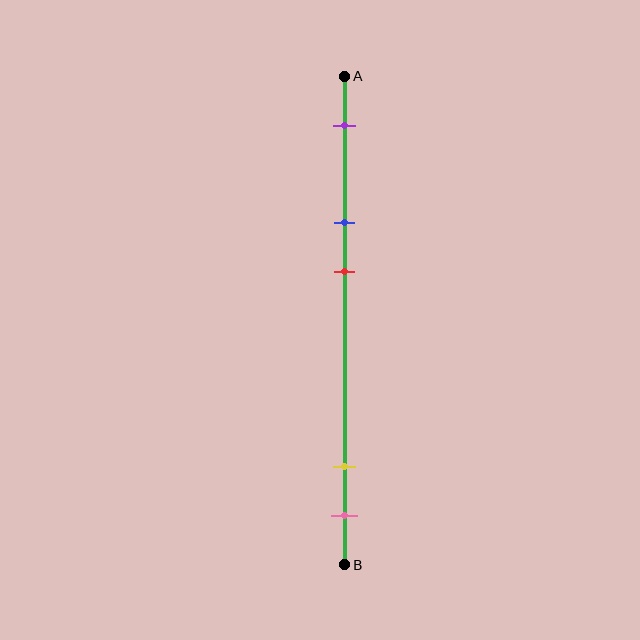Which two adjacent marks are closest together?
The yellow and pink marks are the closest adjacent pair.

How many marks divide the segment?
There are 5 marks dividing the segment.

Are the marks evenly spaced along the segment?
No, the marks are not evenly spaced.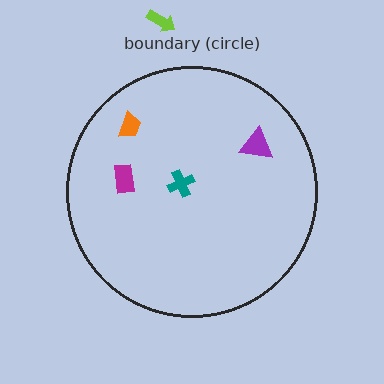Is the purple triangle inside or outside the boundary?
Inside.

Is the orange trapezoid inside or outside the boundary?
Inside.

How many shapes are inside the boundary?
4 inside, 1 outside.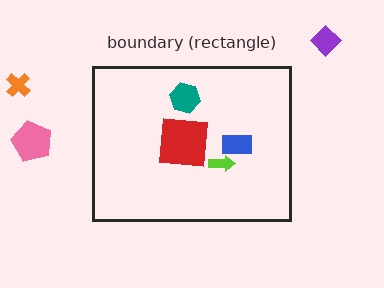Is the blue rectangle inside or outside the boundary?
Inside.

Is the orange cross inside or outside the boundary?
Outside.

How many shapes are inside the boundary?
4 inside, 3 outside.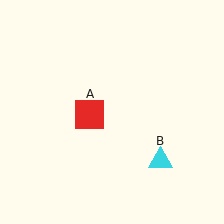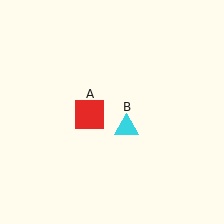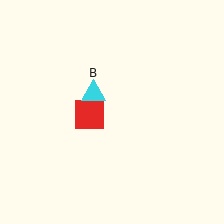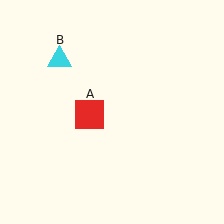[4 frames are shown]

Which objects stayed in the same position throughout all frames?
Red square (object A) remained stationary.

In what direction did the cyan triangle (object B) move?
The cyan triangle (object B) moved up and to the left.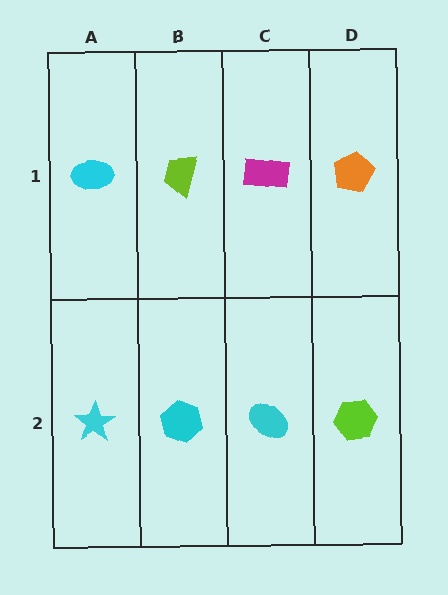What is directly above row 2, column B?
A lime trapezoid.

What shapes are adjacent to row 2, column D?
An orange pentagon (row 1, column D), a cyan ellipse (row 2, column C).